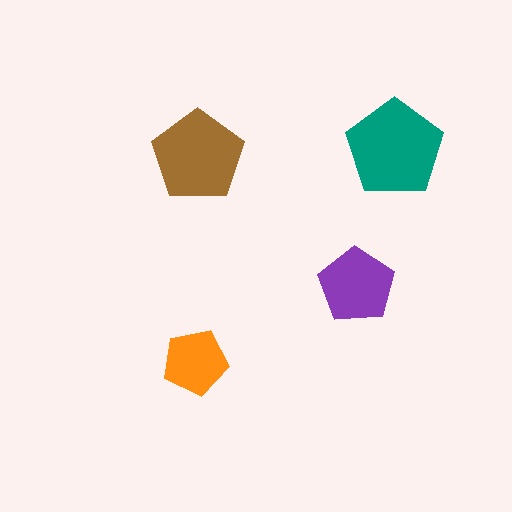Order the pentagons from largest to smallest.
the teal one, the brown one, the purple one, the orange one.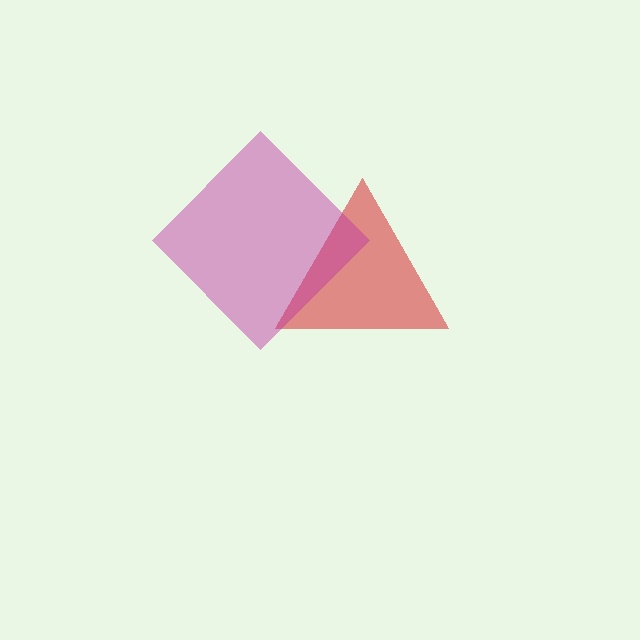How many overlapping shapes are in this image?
There are 2 overlapping shapes in the image.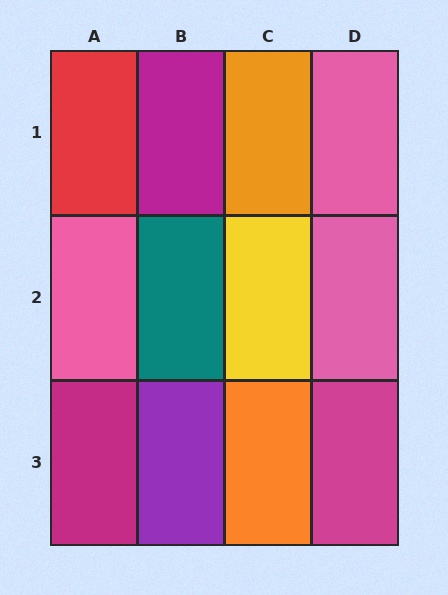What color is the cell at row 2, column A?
Pink.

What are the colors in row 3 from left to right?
Magenta, purple, orange, magenta.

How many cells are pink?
3 cells are pink.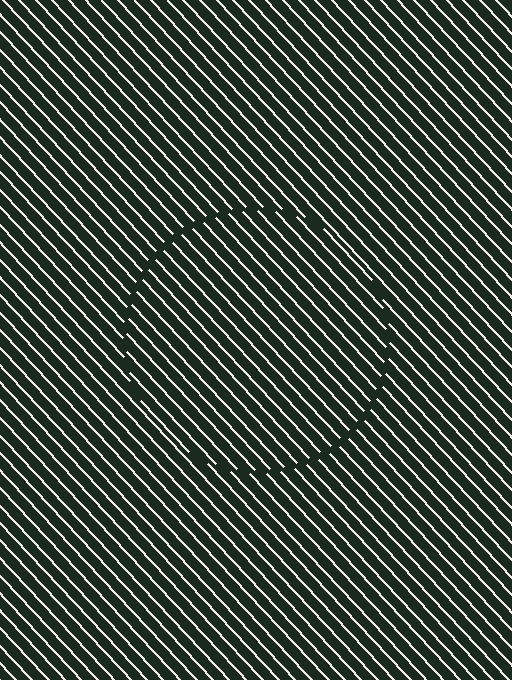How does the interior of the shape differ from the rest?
The interior of the shape contains the same grating, shifted by half a period — the contour is defined by the phase discontinuity where line-ends from the inner and outer gratings abut.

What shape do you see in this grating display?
An illusory circle. The interior of the shape contains the same grating, shifted by half a period — the contour is defined by the phase discontinuity where line-ends from the inner and outer gratings abut.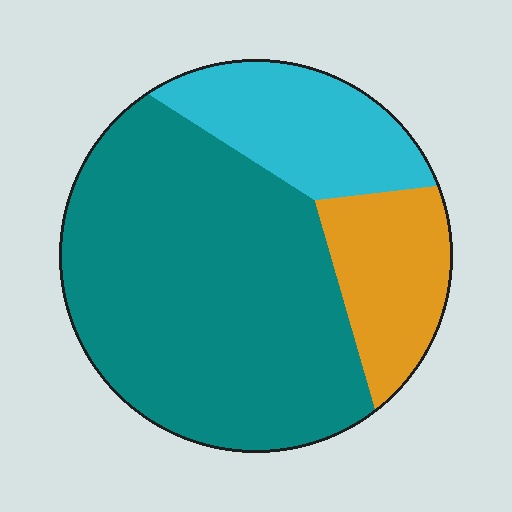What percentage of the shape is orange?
Orange covers about 15% of the shape.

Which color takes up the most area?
Teal, at roughly 65%.